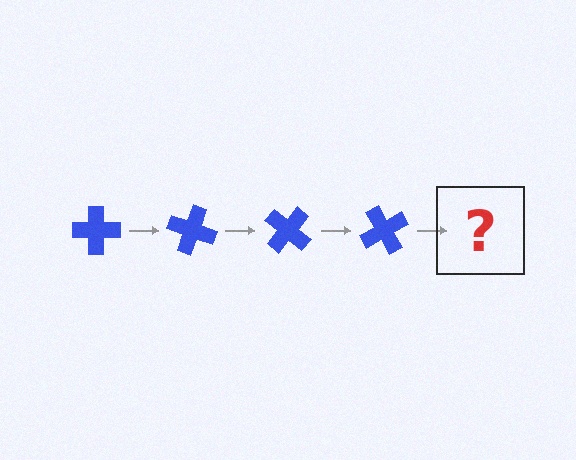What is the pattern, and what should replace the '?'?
The pattern is that the cross rotates 20 degrees each step. The '?' should be a blue cross rotated 80 degrees.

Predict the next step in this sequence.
The next step is a blue cross rotated 80 degrees.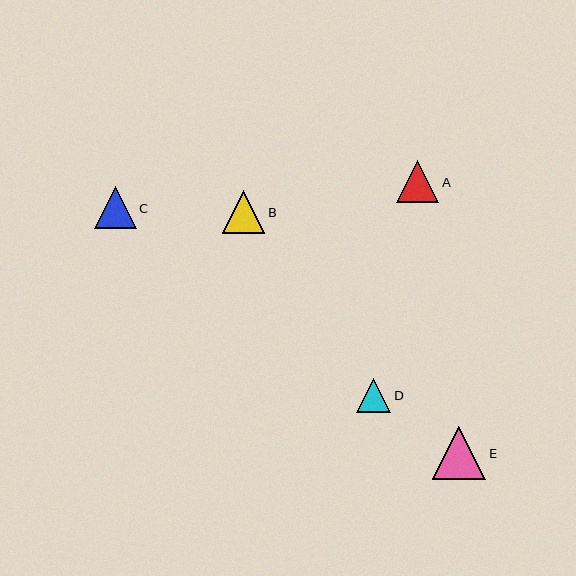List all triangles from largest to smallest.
From largest to smallest: E, B, C, A, D.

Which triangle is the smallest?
Triangle D is the smallest with a size of approximately 34 pixels.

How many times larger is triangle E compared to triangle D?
Triangle E is approximately 1.5 times the size of triangle D.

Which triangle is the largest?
Triangle E is the largest with a size of approximately 53 pixels.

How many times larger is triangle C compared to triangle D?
Triangle C is approximately 1.2 times the size of triangle D.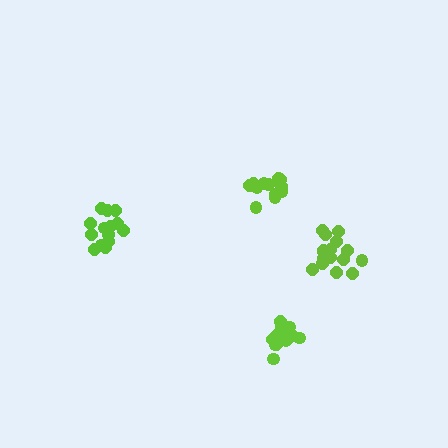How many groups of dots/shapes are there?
There are 4 groups.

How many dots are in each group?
Group 1: 12 dots, Group 2: 15 dots, Group 3: 16 dots, Group 4: 15 dots (58 total).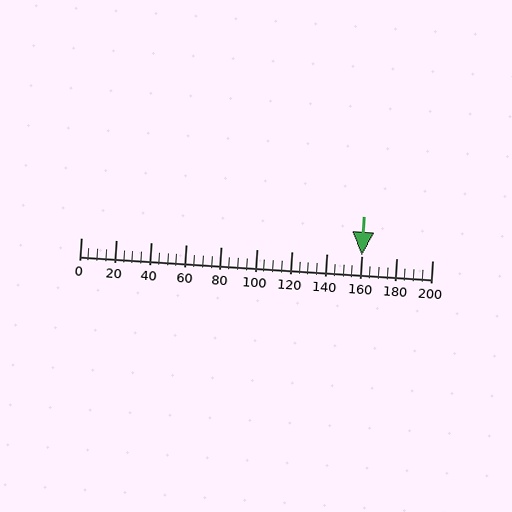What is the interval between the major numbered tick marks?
The major tick marks are spaced 20 units apart.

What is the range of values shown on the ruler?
The ruler shows values from 0 to 200.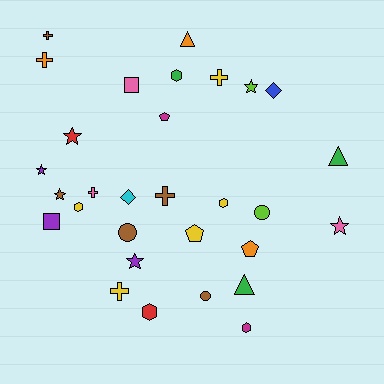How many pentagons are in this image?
There are 3 pentagons.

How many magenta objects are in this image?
There are 2 magenta objects.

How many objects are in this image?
There are 30 objects.